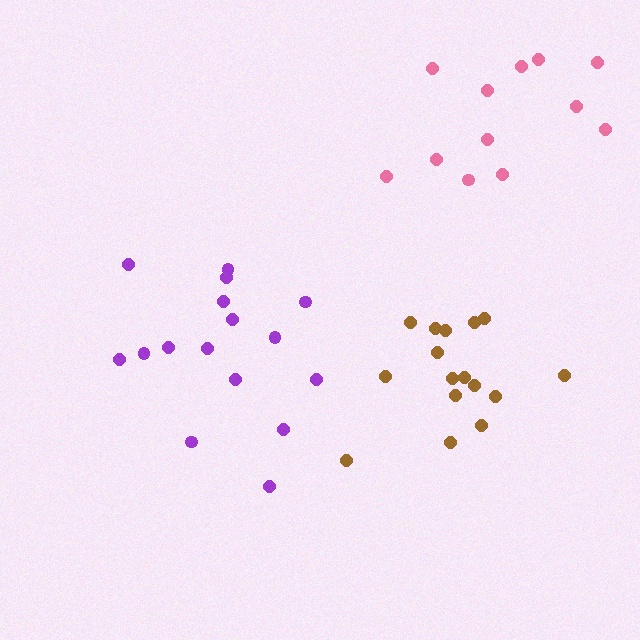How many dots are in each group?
Group 1: 16 dots, Group 2: 16 dots, Group 3: 12 dots (44 total).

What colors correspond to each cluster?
The clusters are colored: purple, brown, pink.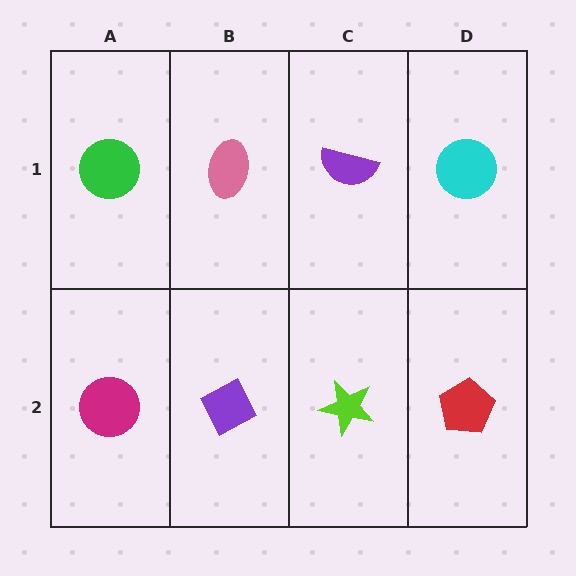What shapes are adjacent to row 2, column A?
A green circle (row 1, column A), a purple diamond (row 2, column B).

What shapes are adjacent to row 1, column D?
A red pentagon (row 2, column D), a purple semicircle (row 1, column C).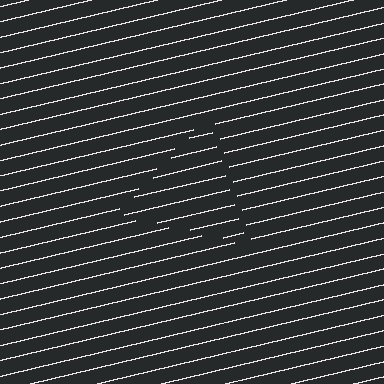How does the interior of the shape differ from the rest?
The interior of the shape contains the same grating, shifted by half a period — the contour is defined by the phase discontinuity where line-ends from the inner and outer gratings abut.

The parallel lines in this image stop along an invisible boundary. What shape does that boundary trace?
An illusory triangle. The interior of the shape contains the same grating, shifted by half a period — the contour is defined by the phase discontinuity where line-ends from the inner and outer gratings abut.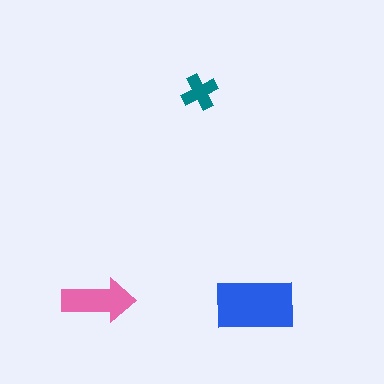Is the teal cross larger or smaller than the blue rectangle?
Smaller.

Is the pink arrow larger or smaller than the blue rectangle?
Smaller.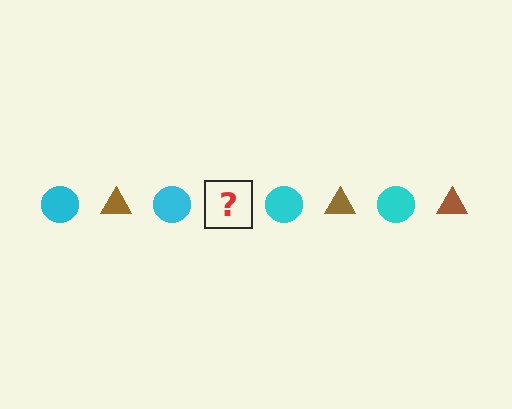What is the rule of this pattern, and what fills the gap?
The rule is that the pattern alternates between cyan circle and brown triangle. The gap should be filled with a brown triangle.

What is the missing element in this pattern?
The missing element is a brown triangle.